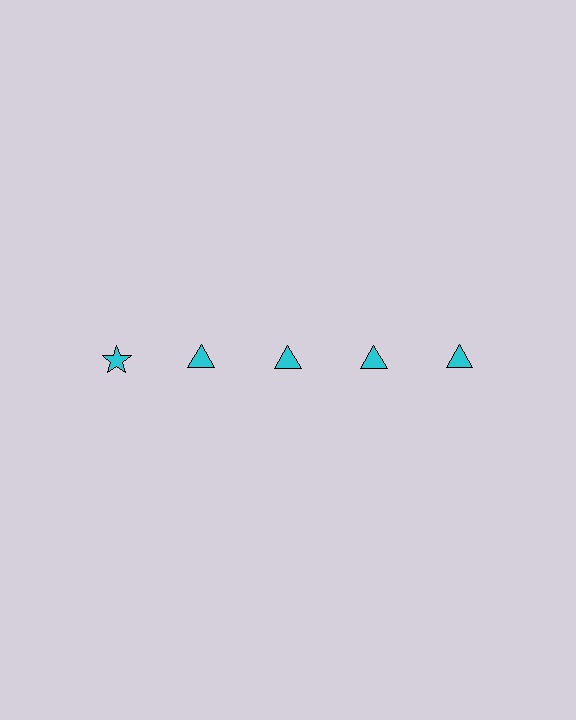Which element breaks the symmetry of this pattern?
The cyan star in the top row, leftmost column breaks the symmetry. All other shapes are cyan triangles.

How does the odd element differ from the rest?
It has a different shape: star instead of triangle.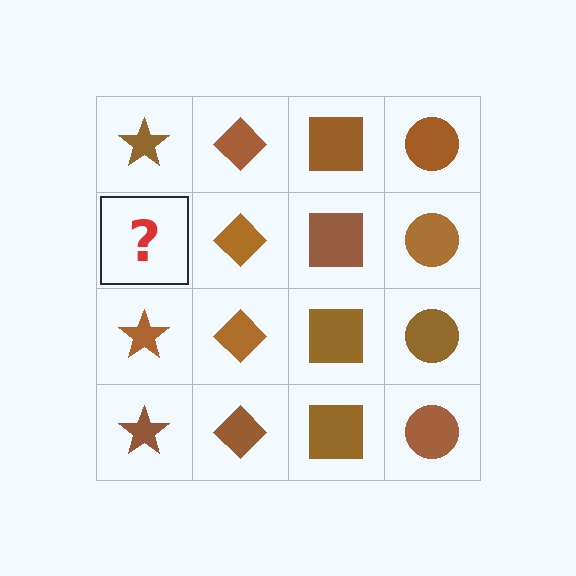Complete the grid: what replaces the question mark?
The question mark should be replaced with a brown star.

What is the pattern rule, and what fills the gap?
The rule is that each column has a consistent shape. The gap should be filled with a brown star.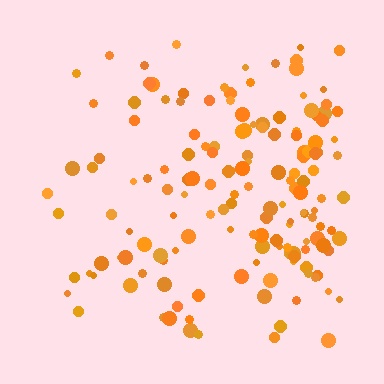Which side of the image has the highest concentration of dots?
The right.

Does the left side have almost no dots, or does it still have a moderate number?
Still a moderate number, just noticeably fewer than the right.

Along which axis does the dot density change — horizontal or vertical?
Horizontal.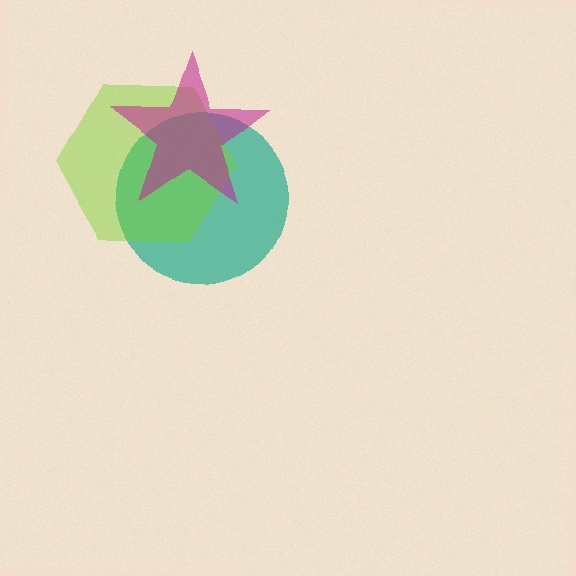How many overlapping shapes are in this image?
There are 3 overlapping shapes in the image.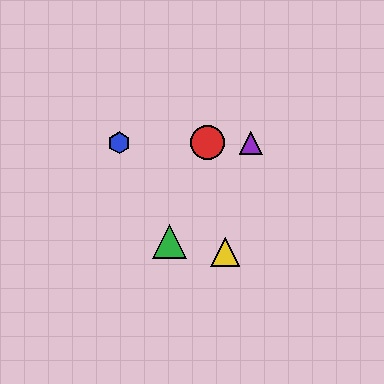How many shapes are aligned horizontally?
3 shapes (the red circle, the blue hexagon, the purple triangle) are aligned horizontally.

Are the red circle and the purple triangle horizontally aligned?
Yes, both are at y≈143.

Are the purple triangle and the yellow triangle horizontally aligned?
No, the purple triangle is at y≈143 and the yellow triangle is at y≈252.